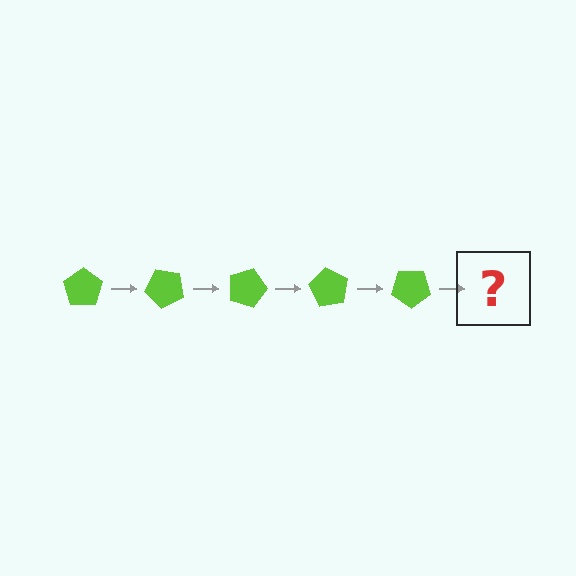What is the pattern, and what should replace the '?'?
The pattern is that the pentagon rotates 45 degrees each step. The '?' should be a lime pentagon rotated 225 degrees.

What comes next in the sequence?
The next element should be a lime pentagon rotated 225 degrees.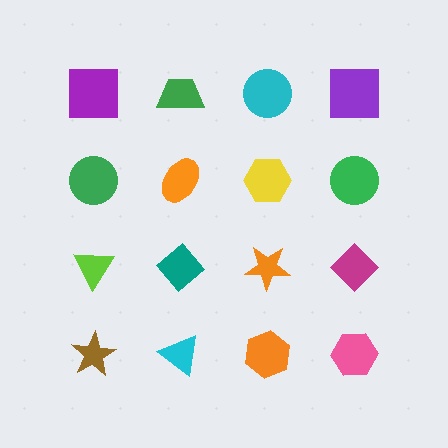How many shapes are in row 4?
4 shapes.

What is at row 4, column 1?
A brown star.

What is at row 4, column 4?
A pink hexagon.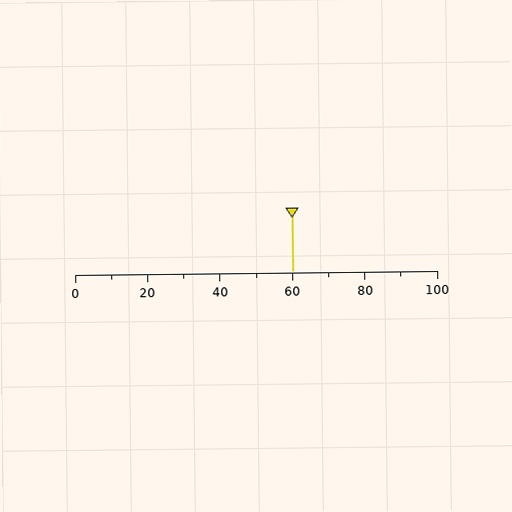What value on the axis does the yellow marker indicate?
The marker indicates approximately 60.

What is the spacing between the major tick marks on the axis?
The major ticks are spaced 20 apart.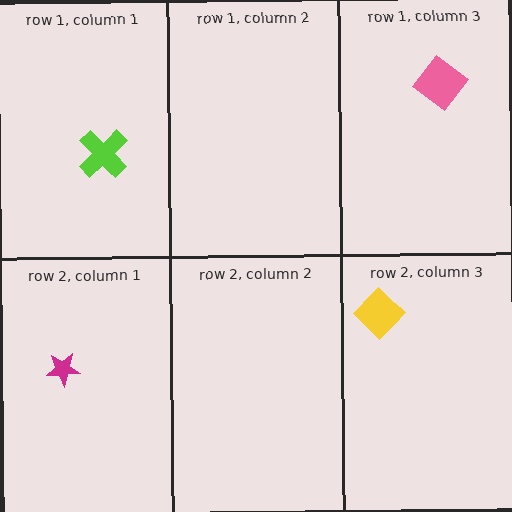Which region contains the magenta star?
The row 2, column 1 region.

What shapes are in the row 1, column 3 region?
The pink diamond.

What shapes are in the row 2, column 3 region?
The yellow diamond.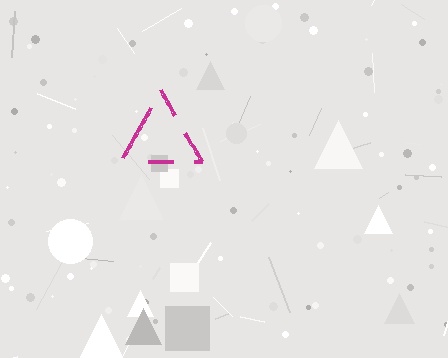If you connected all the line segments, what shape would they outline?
They would outline a triangle.